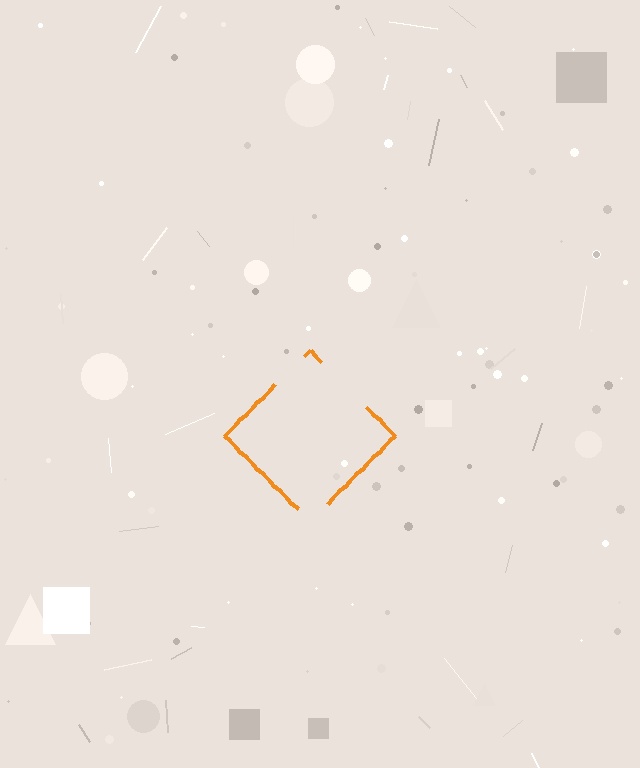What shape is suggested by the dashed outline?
The dashed outline suggests a diamond.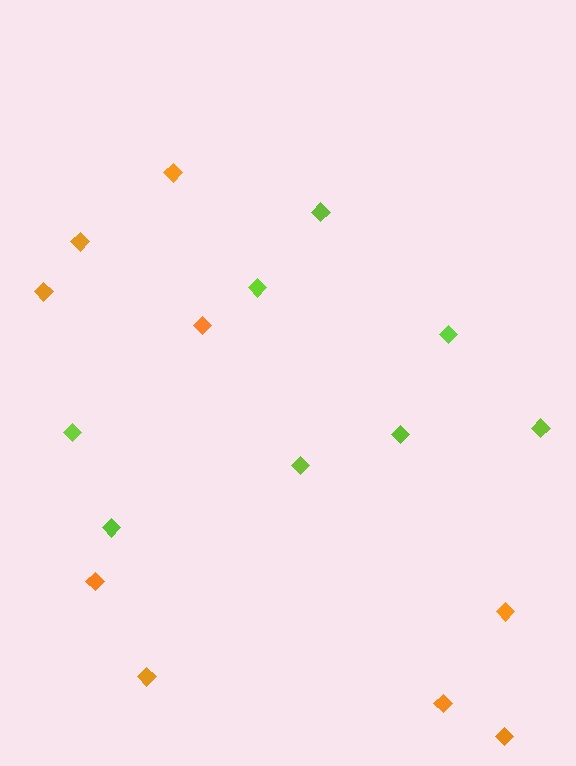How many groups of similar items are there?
There are 2 groups: one group of lime diamonds (8) and one group of orange diamonds (9).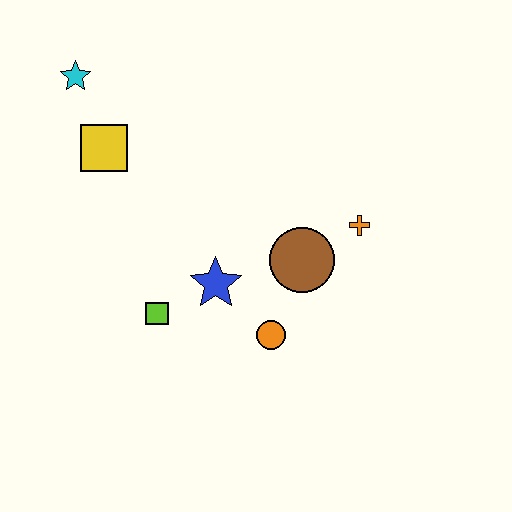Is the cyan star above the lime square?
Yes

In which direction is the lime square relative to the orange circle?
The lime square is to the left of the orange circle.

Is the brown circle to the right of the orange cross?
No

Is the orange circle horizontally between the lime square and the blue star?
No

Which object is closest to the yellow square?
The cyan star is closest to the yellow square.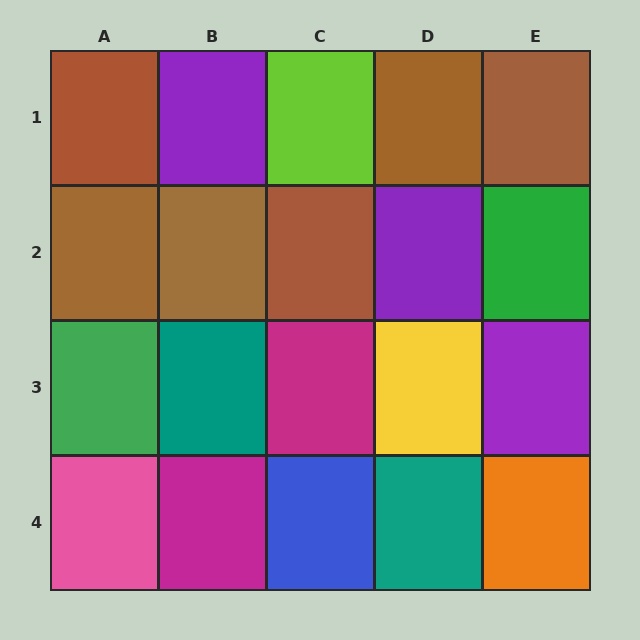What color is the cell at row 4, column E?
Orange.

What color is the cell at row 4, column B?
Magenta.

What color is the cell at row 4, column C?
Blue.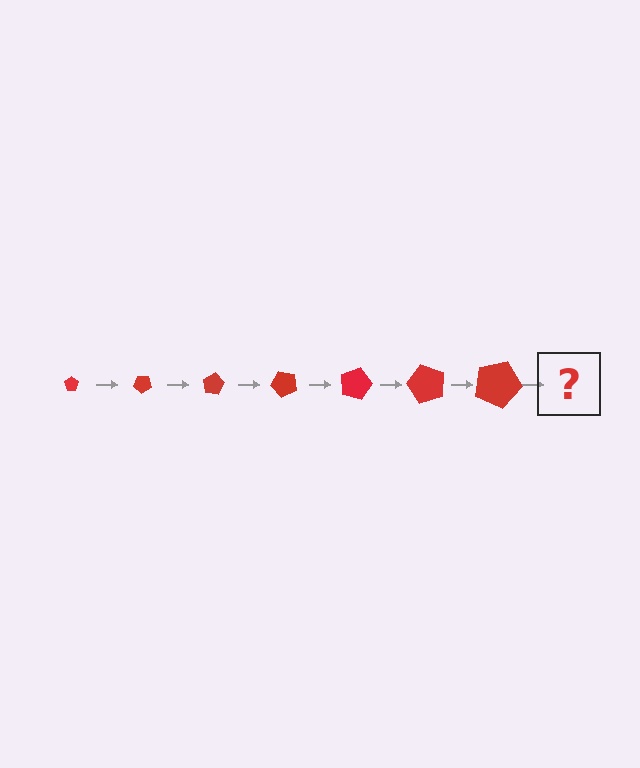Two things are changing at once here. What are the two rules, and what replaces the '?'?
The two rules are that the pentagon grows larger each step and it rotates 40 degrees each step. The '?' should be a pentagon, larger than the previous one and rotated 280 degrees from the start.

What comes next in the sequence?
The next element should be a pentagon, larger than the previous one and rotated 280 degrees from the start.